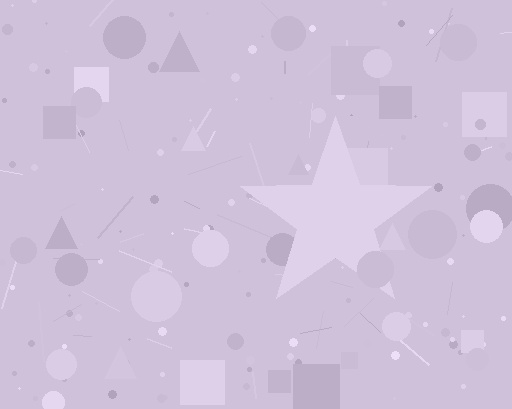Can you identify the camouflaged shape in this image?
The camouflaged shape is a star.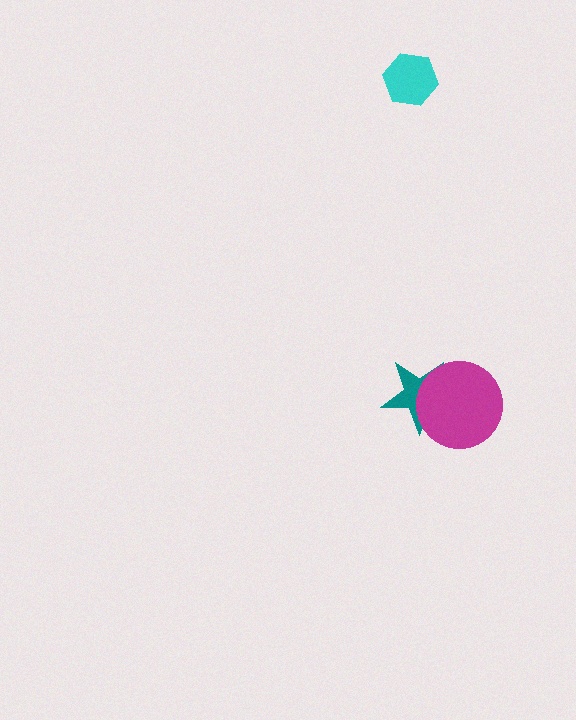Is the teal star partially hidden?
Yes, it is partially covered by another shape.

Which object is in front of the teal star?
The magenta circle is in front of the teal star.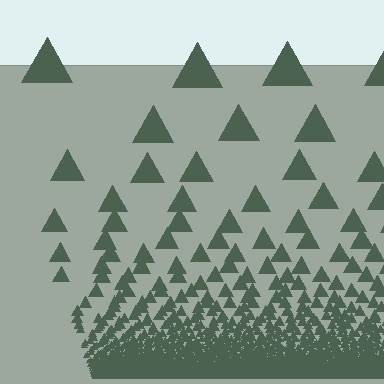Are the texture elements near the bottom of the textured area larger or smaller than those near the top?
Smaller. The gradient is inverted — elements near the bottom are smaller and denser.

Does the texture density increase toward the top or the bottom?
Density increases toward the bottom.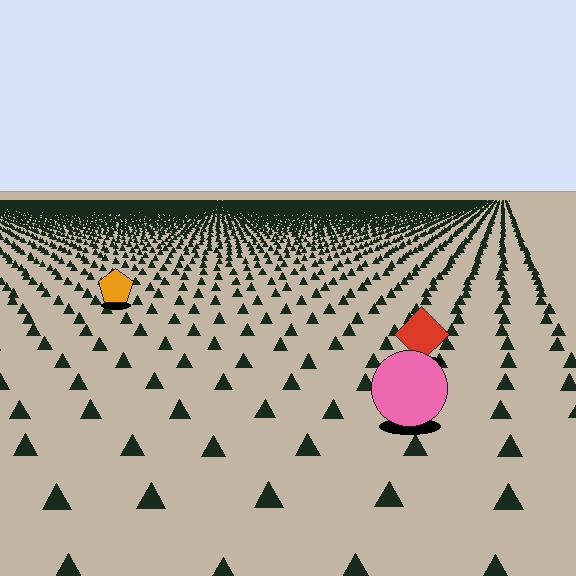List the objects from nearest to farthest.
From nearest to farthest: the pink circle, the red diamond, the orange pentagon.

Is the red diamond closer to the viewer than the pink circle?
No. The pink circle is closer — you can tell from the texture gradient: the ground texture is coarser near it.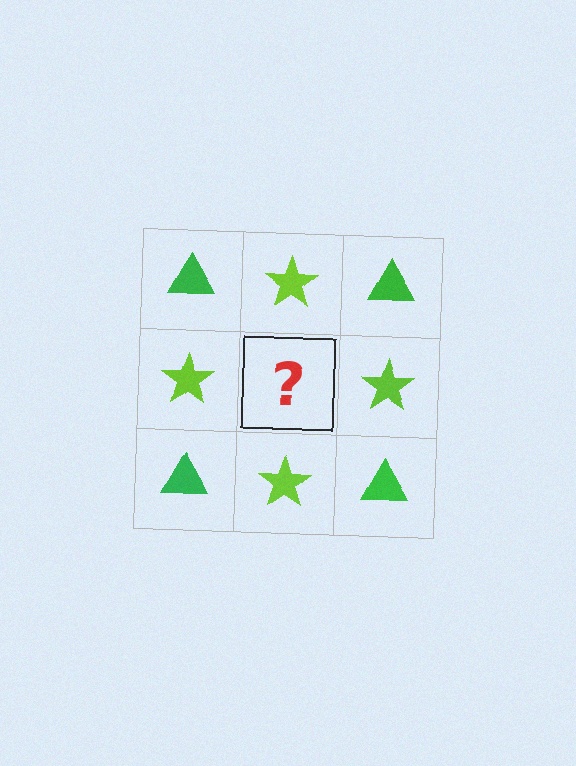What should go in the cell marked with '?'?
The missing cell should contain a green triangle.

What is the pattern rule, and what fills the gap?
The rule is that it alternates green triangle and lime star in a checkerboard pattern. The gap should be filled with a green triangle.